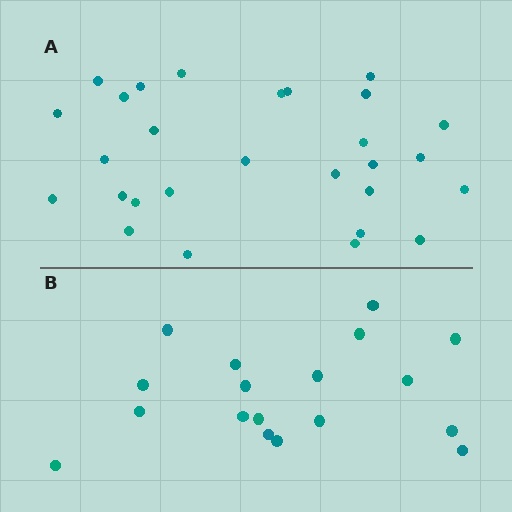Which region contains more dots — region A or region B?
Region A (the top region) has more dots.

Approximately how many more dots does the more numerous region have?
Region A has roughly 10 or so more dots than region B.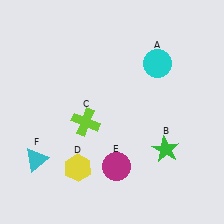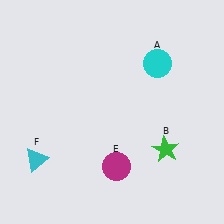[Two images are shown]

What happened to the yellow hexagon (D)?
The yellow hexagon (D) was removed in Image 2. It was in the bottom-left area of Image 1.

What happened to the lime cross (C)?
The lime cross (C) was removed in Image 2. It was in the bottom-left area of Image 1.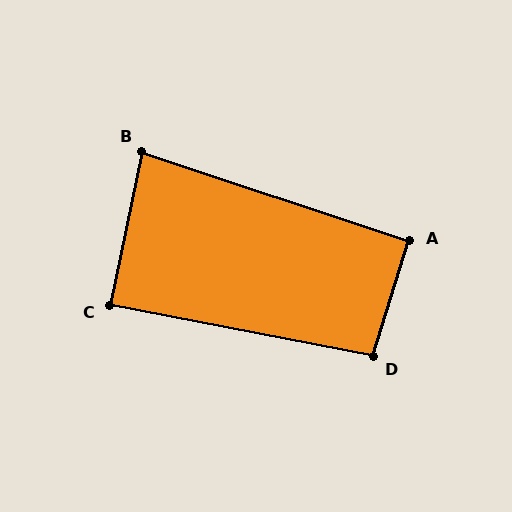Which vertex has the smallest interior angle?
B, at approximately 83 degrees.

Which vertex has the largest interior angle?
D, at approximately 97 degrees.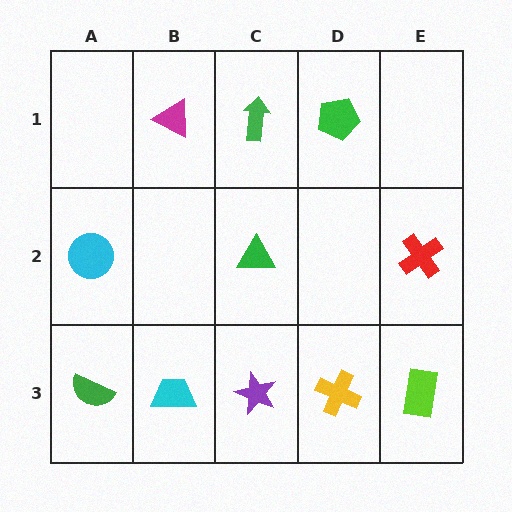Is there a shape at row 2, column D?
No, that cell is empty.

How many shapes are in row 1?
3 shapes.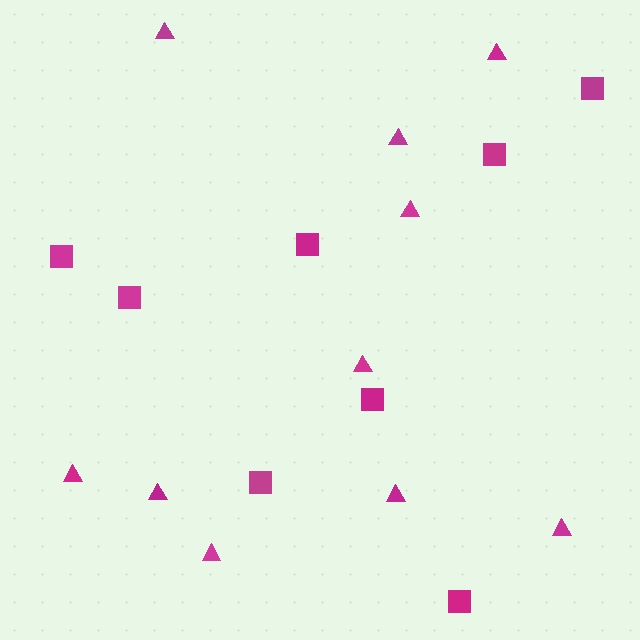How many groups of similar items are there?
There are 2 groups: one group of squares (8) and one group of triangles (10).